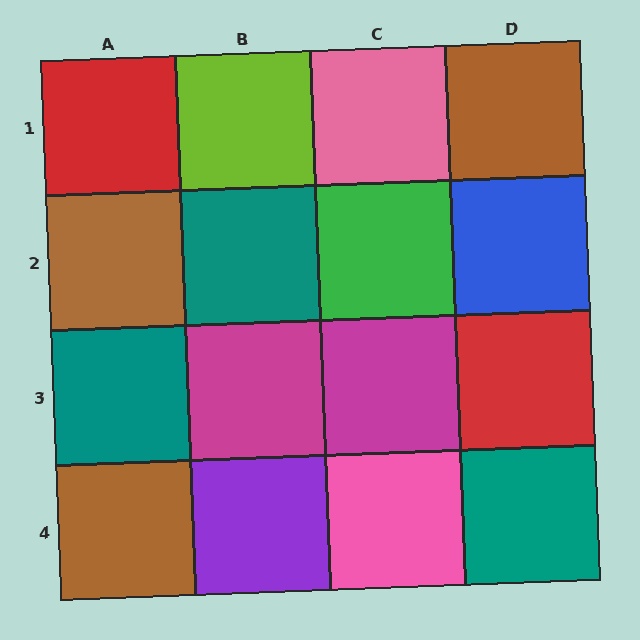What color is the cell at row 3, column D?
Red.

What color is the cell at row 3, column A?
Teal.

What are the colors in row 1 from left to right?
Red, lime, pink, brown.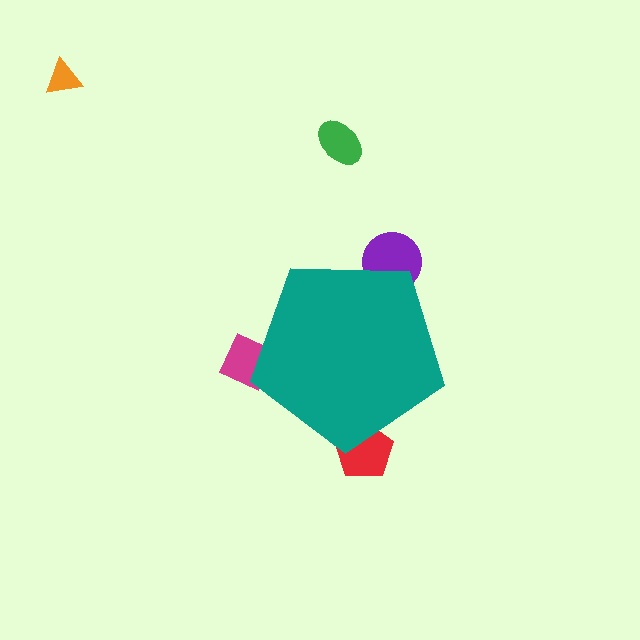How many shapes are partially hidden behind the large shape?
3 shapes are partially hidden.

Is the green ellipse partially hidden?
No, the green ellipse is fully visible.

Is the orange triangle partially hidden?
No, the orange triangle is fully visible.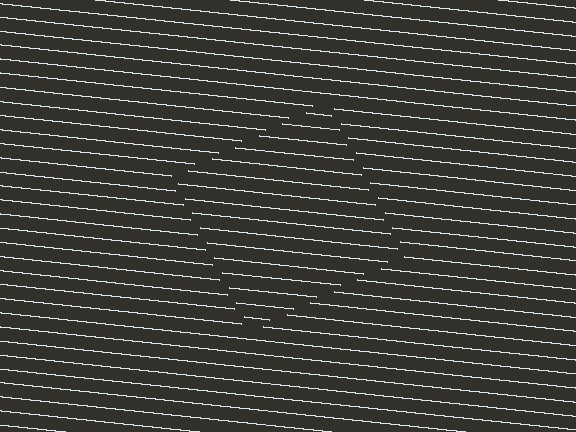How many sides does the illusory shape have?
4 sides — the line-ends trace a square.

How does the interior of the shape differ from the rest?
The interior of the shape contains the same grating, shifted by half a period — the contour is defined by the phase discontinuity where line-ends from the inner and outer gratings abut.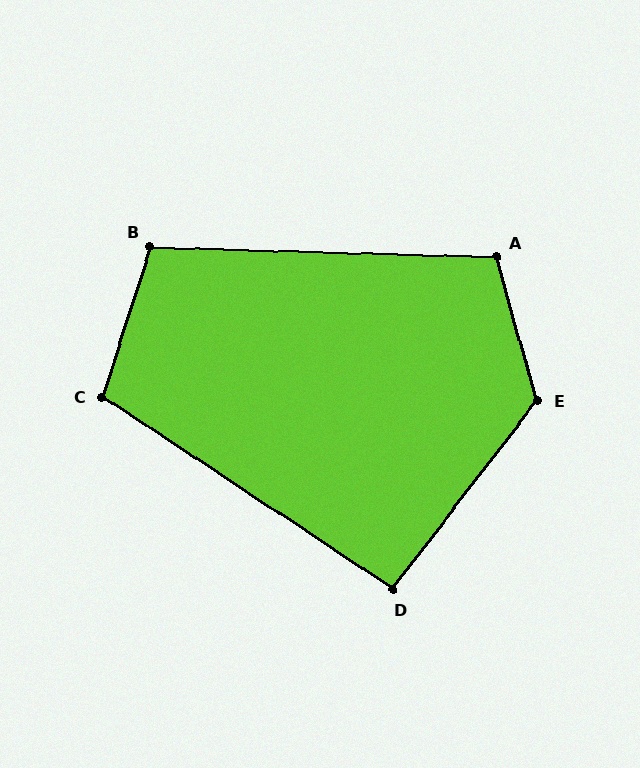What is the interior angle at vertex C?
Approximately 106 degrees (obtuse).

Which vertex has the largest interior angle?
E, at approximately 127 degrees.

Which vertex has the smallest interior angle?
D, at approximately 94 degrees.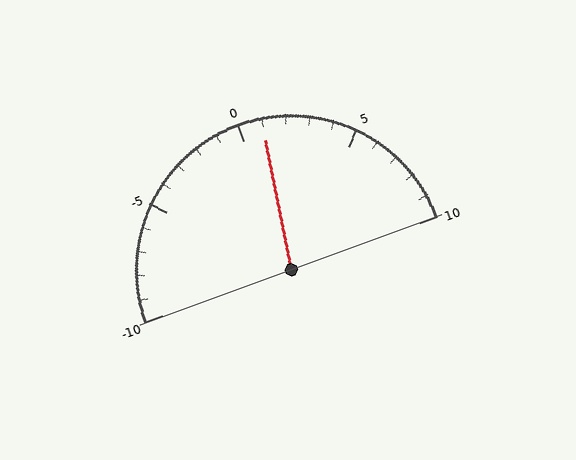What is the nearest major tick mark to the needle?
The nearest major tick mark is 0.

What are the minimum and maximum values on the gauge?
The gauge ranges from -10 to 10.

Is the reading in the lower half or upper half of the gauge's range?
The reading is in the upper half of the range (-10 to 10).